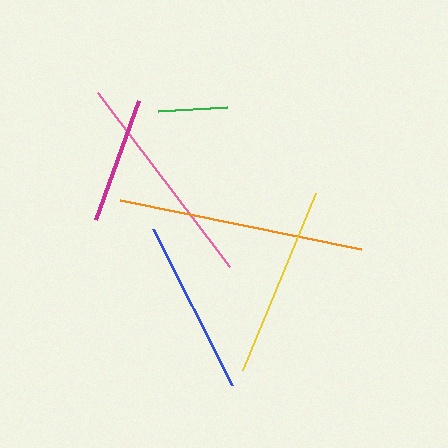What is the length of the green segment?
The green segment is approximately 69 pixels long.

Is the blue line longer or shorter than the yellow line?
The yellow line is longer than the blue line.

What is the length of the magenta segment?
The magenta segment is approximately 127 pixels long.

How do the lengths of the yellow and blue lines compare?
The yellow and blue lines are approximately the same length.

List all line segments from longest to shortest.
From longest to shortest: orange, pink, yellow, blue, magenta, green.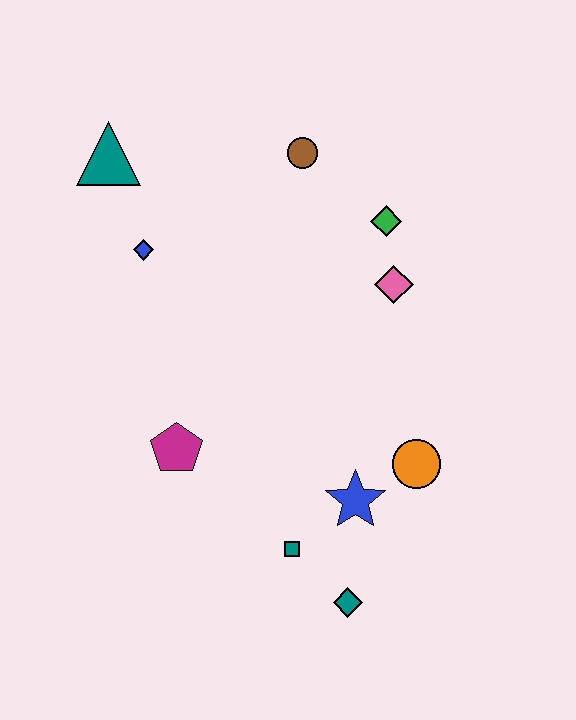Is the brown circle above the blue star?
Yes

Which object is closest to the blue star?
The orange circle is closest to the blue star.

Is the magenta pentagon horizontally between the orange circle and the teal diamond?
No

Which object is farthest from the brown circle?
The teal diamond is farthest from the brown circle.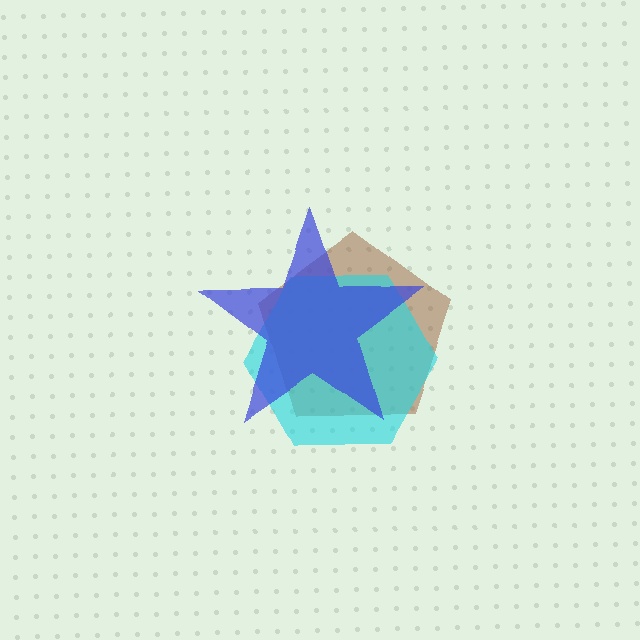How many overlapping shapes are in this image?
There are 3 overlapping shapes in the image.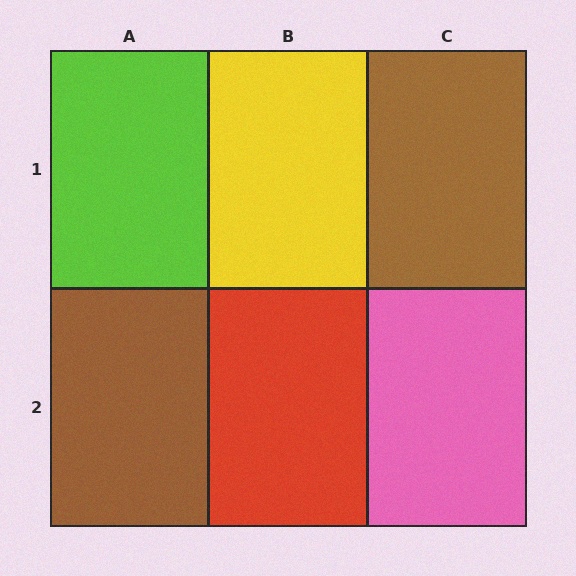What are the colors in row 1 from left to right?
Lime, yellow, brown.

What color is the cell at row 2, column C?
Pink.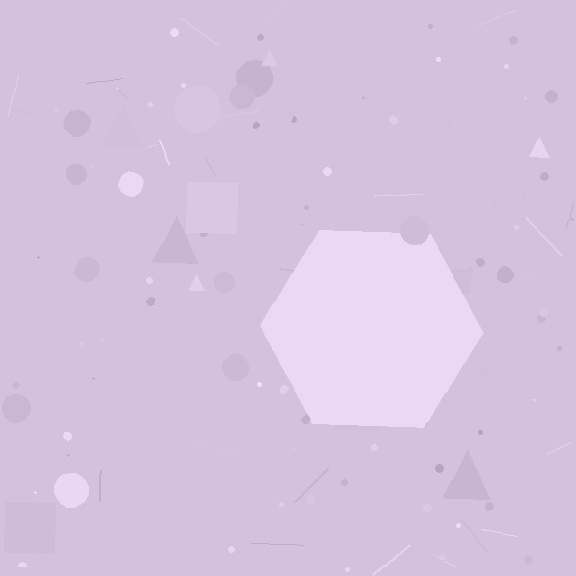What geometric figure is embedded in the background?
A hexagon is embedded in the background.